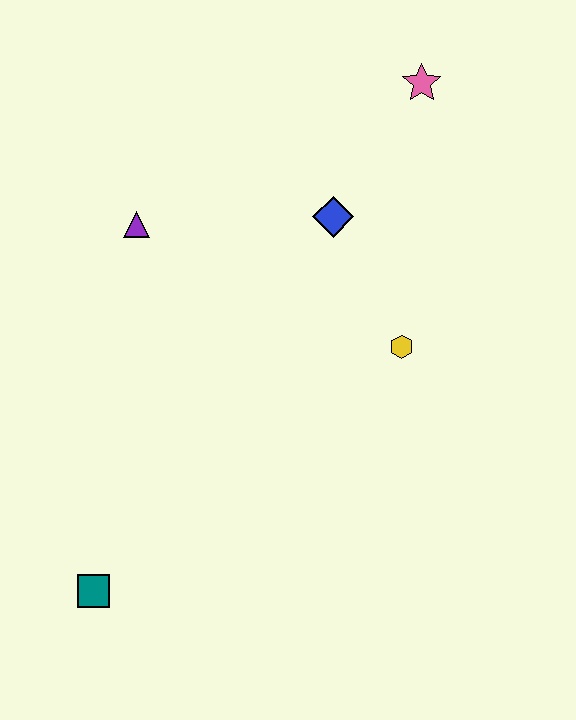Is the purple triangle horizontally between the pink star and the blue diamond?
No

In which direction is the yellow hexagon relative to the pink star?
The yellow hexagon is below the pink star.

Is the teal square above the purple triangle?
No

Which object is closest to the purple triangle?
The blue diamond is closest to the purple triangle.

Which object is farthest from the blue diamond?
The teal square is farthest from the blue diamond.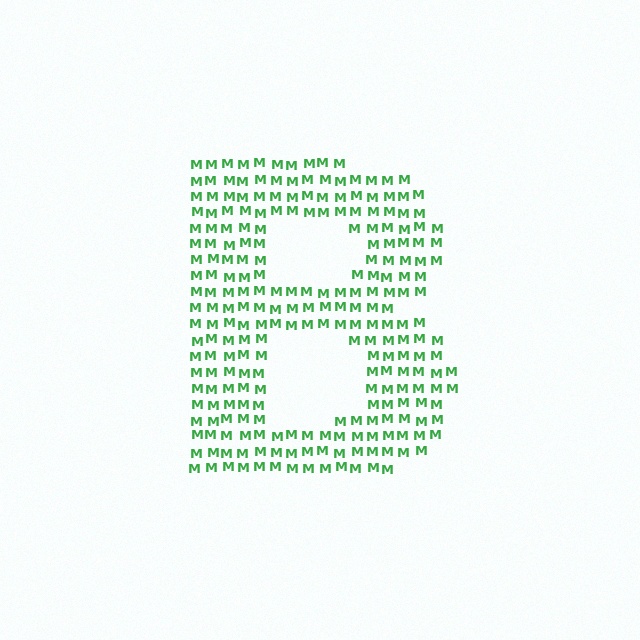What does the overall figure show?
The overall figure shows the letter B.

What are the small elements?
The small elements are letter M's.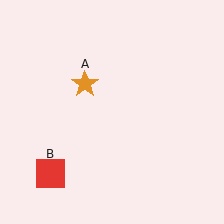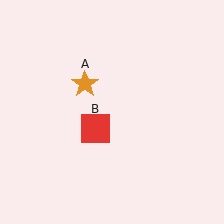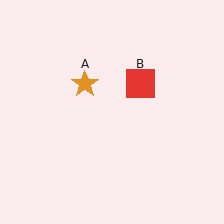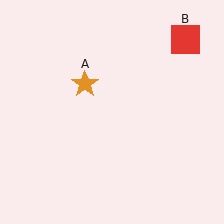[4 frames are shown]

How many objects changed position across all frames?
1 object changed position: red square (object B).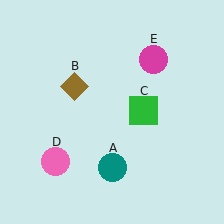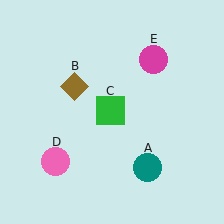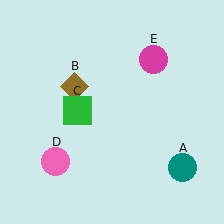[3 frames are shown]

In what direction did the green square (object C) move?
The green square (object C) moved left.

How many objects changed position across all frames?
2 objects changed position: teal circle (object A), green square (object C).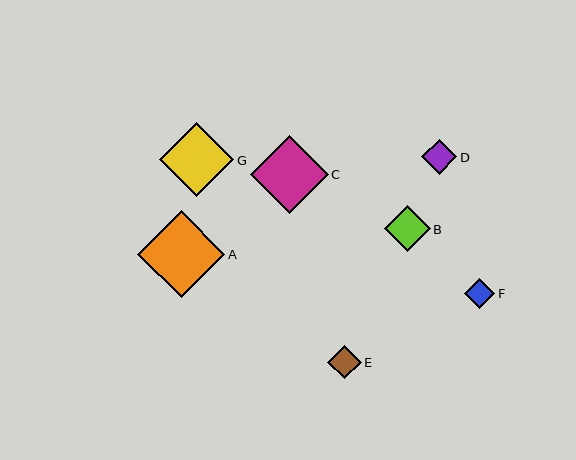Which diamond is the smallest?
Diamond F is the smallest with a size of approximately 30 pixels.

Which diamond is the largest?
Diamond A is the largest with a size of approximately 87 pixels.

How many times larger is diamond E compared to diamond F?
Diamond E is approximately 1.1 times the size of diamond F.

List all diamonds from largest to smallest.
From largest to smallest: A, C, G, B, D, E, F.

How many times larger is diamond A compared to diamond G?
Diamond A is approximately 1.2 times the size of diamond G.